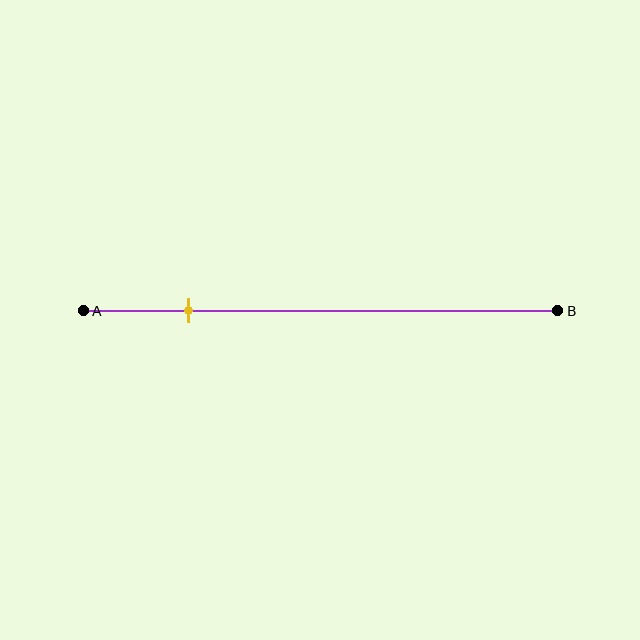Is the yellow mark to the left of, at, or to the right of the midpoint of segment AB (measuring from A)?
The yellow mark is to the left of the midpoint of segment AB.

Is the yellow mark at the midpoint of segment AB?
No, the mark is at about 20% from A, not at the 50% midpoint.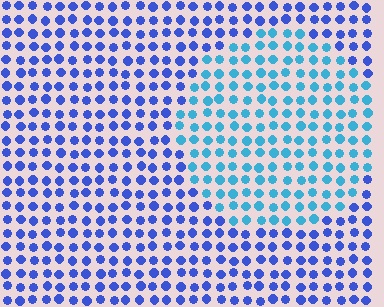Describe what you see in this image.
The image is filled with small blue elements in a uniform arrangement. A circle-shaped region is visible where the elements are tinted to a slightly different hue, forming a subtle color boundary.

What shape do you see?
I see a circle.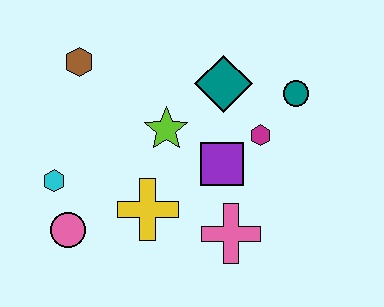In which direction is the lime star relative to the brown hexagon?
The lime star is to the right of the brown hexagon.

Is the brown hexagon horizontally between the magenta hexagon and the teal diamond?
No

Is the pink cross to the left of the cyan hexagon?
No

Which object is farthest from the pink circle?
The teal circle is farthest from the pink circle.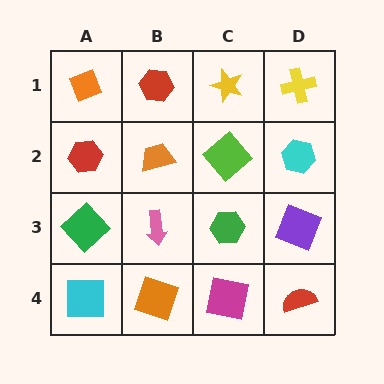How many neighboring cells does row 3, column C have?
4.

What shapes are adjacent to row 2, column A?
An orange diamond (row 1, column A), a green diamond (row 3, column A), an orange trapezoid (row 2, column B).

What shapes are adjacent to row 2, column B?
A red hexagon (row 1, column B), a pink arrow (row 3, column B), a red hexagon (row 2, column A), a lime diamond (row 2, column C).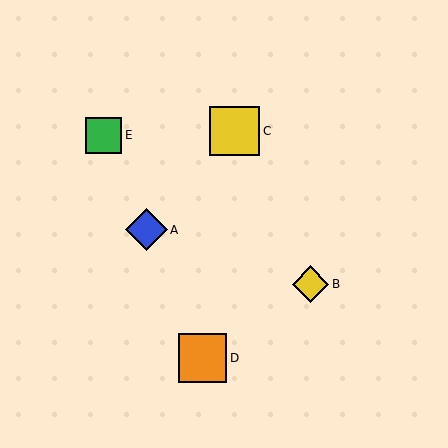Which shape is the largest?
The yellow square (labeled C) is the largest.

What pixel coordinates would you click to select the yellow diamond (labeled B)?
Click at (310, 284) to select the yellow diamond B.